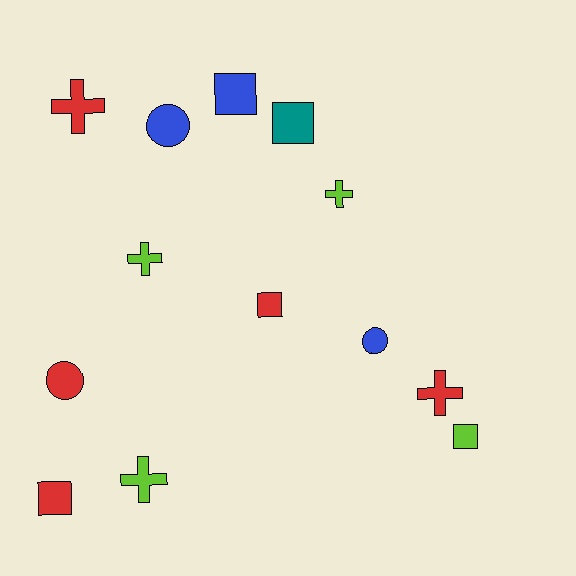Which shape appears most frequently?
Square, with 5 objects.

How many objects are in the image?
There are 13 objects.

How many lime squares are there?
There is 1 lime square.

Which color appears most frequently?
Red, with 5 objects.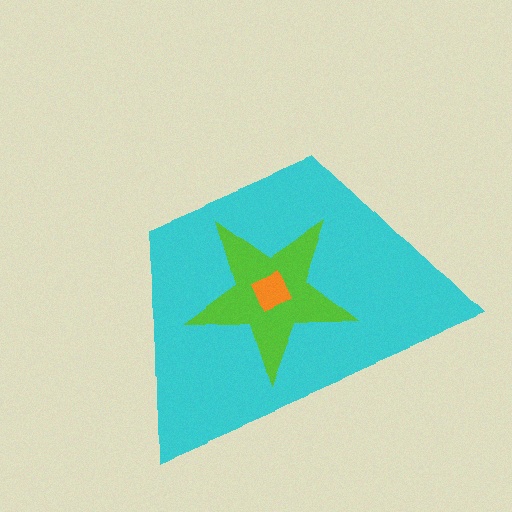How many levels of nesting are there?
3.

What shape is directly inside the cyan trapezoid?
The lime star.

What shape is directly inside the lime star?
The orange diamond.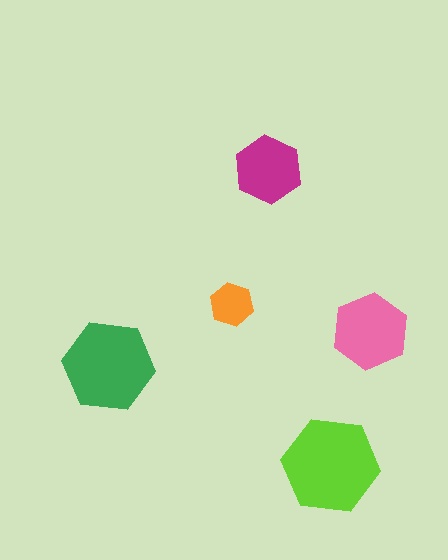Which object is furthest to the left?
The green hexagon is leftmost.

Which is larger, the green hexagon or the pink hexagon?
The green one.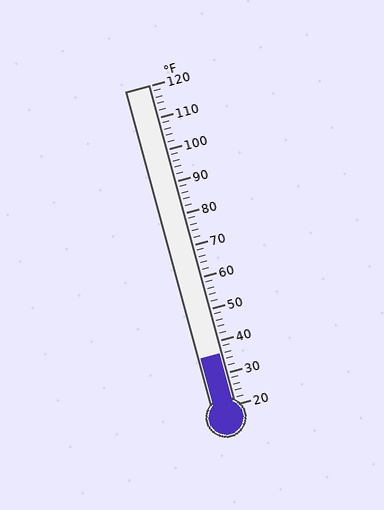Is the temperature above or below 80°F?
The temperature is below 80°F.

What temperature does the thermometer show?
The thermometer shows approximately 36°F.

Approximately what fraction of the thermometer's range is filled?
The thermometer is filled to approximately 15% of its range.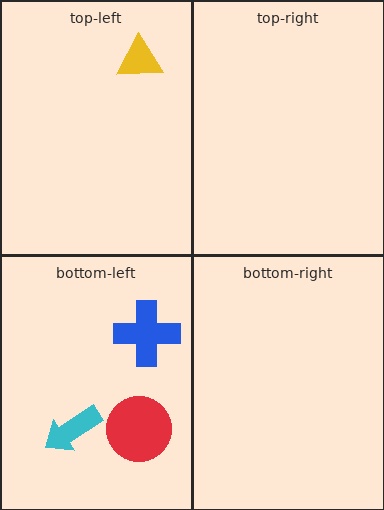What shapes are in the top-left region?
The yellow triangle.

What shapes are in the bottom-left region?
The cyan arrow, the blue cross, the red circle.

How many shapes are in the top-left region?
1.